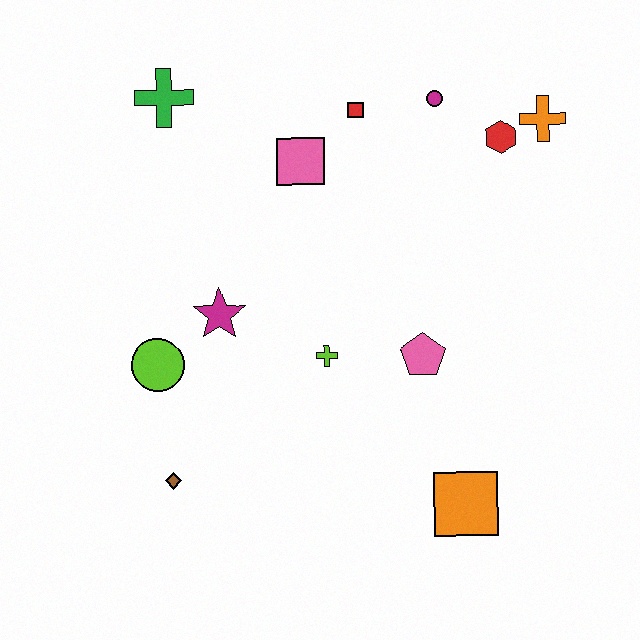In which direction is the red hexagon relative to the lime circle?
The red hexagon is to the right of the lime circle.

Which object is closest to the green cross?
The pink square is closest to the green cross.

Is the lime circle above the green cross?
No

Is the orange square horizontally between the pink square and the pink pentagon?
No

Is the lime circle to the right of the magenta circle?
No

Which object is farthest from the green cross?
The orange square is farthest from the green cross.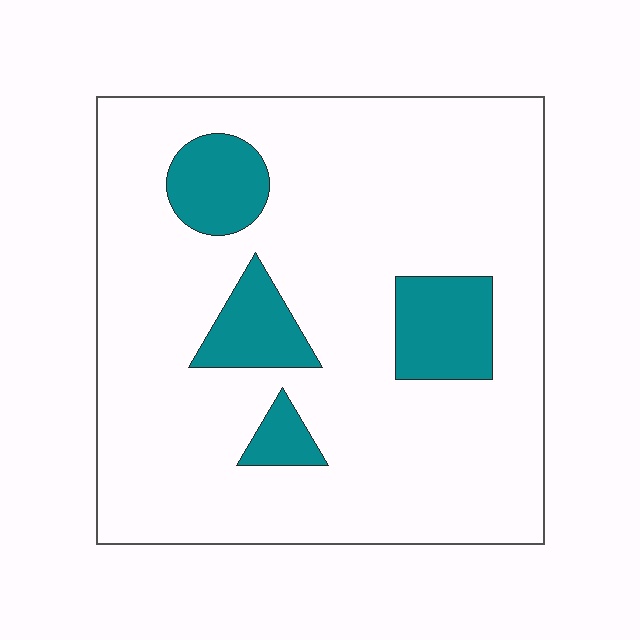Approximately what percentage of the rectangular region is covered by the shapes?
Approximately 15%.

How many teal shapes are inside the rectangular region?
4.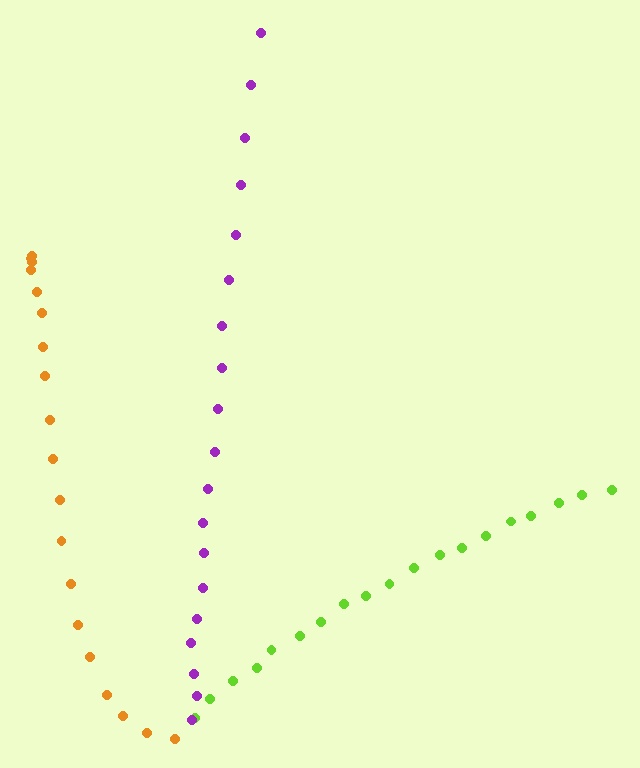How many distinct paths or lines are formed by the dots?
There are 3 distinct paths.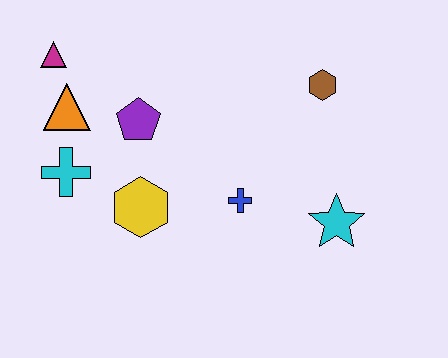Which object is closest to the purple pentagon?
The orange triangle is closest to the purple pentagon.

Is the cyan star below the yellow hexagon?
Yes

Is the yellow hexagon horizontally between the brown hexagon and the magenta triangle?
Yes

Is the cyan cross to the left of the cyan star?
Yes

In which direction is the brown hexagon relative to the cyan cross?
The brown hexagon is to the right of the cyan cross.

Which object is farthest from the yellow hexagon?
The brown hexagon is farthest from the yellow hexagon.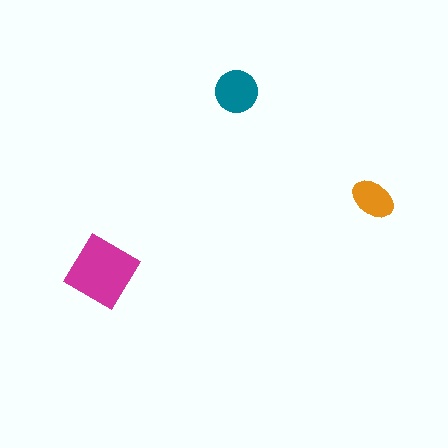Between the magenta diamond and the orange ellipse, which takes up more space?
The magenta diamond.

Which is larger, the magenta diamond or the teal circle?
The magenta diamond.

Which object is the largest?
The magenta diamond.